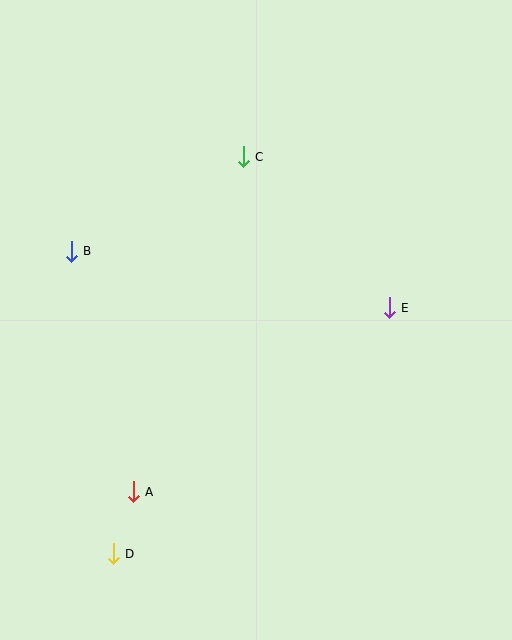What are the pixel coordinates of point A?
Point A is at (133, 492).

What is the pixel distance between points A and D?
The distance between A and D is 65 pixels.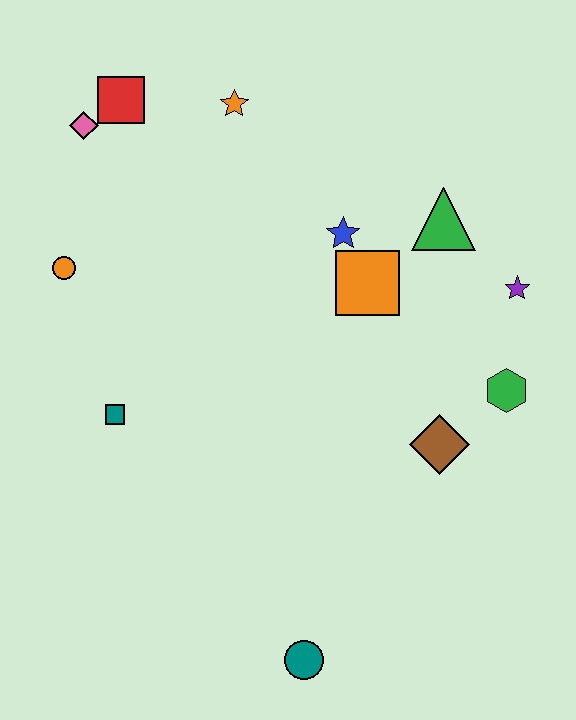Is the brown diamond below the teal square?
Yes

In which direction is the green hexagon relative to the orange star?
The green hexagon is below the orange star.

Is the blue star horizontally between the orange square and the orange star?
Yes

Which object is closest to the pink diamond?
The red square is closest to the pink diamond.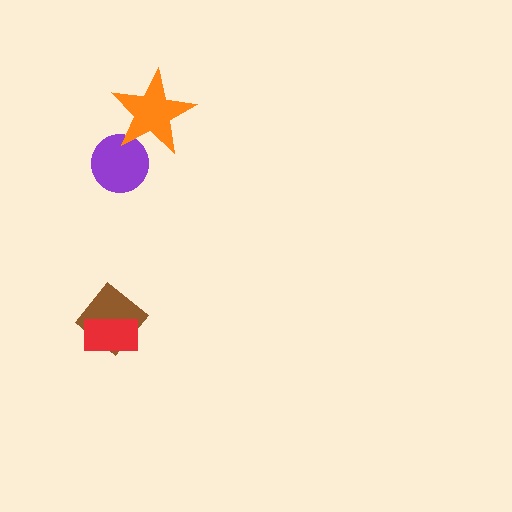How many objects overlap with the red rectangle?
1 object overlaps with the red rectangle.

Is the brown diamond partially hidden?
Yes, it is partially covered by another shape.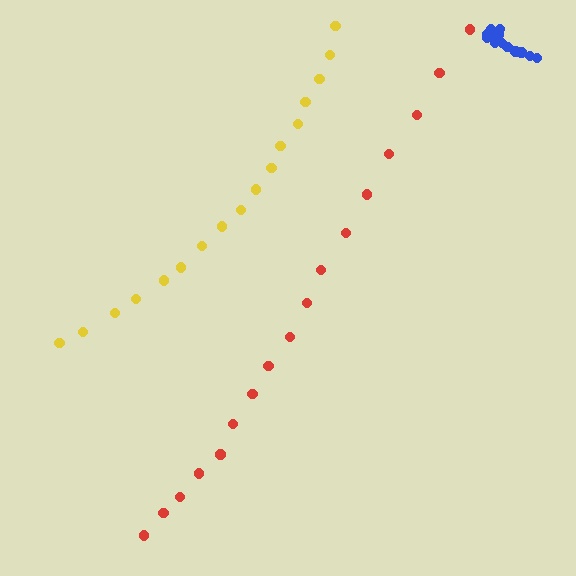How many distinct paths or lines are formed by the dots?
There are 3 distinct paths.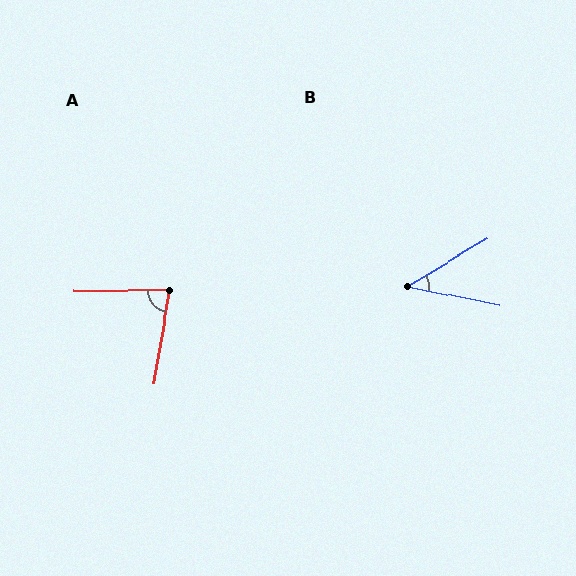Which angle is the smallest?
B, at approximately 42 degrees.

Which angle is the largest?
A, at approximately 80 degrees.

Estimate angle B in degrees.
Approximately 42 degrees.